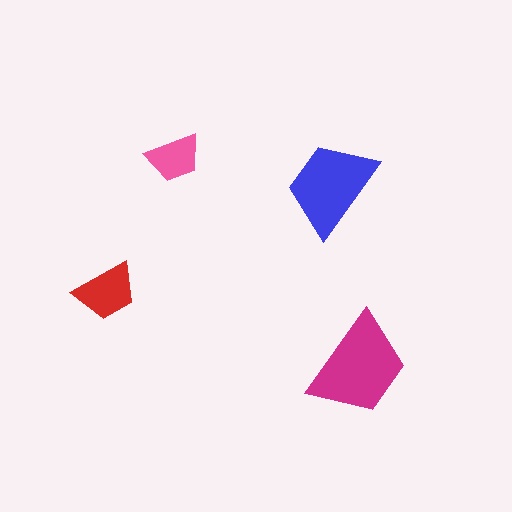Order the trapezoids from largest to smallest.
the magenta one, the blue one, the red one, the pink one.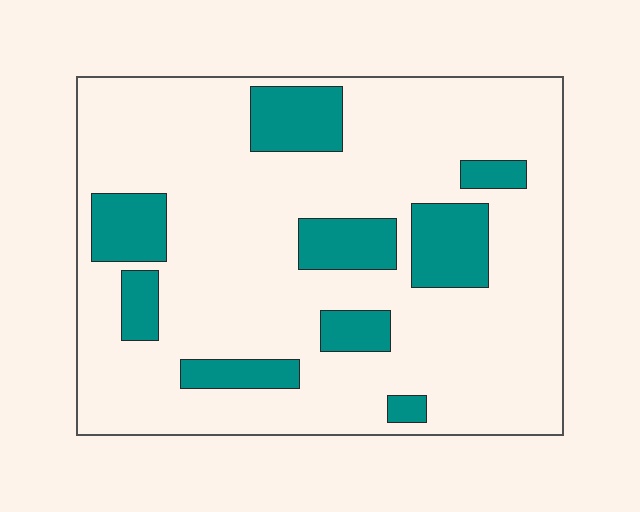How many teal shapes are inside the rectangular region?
9.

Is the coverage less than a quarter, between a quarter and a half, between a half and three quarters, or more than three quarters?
Less than a quarter.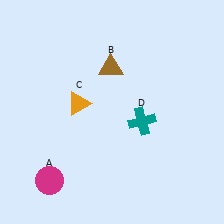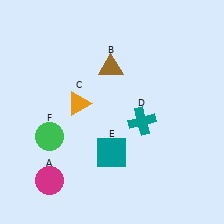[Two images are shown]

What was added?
A teal square (E), a green circle (F) were added in Image 2.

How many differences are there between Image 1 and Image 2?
There are 2 differences between the two images.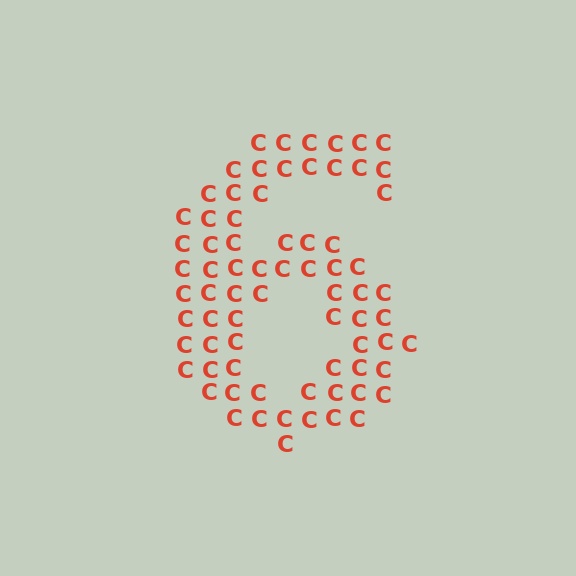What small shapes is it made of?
It is made of small letter C's.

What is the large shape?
The large shape is the digit 6.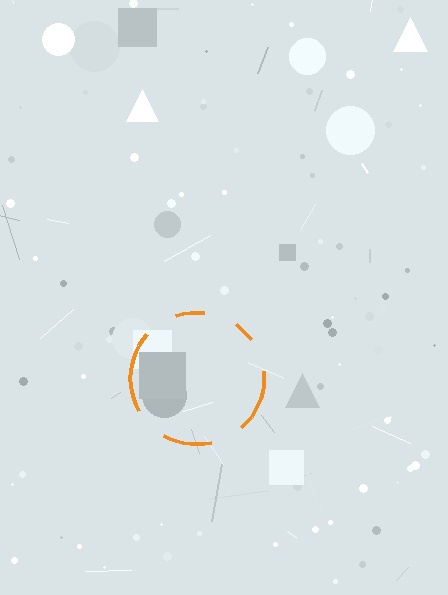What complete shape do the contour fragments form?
The contour fragments form a circle.